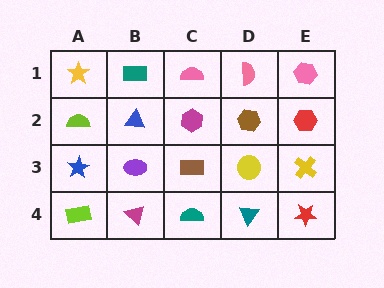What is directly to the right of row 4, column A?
A magenta triangle.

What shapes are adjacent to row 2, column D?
A pink semicircle (row 1, column D), a yellow circle (row 3, column D), a magenta hexagon (row 2, column C), a red hexagon (row 2, column E).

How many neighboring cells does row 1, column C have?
3.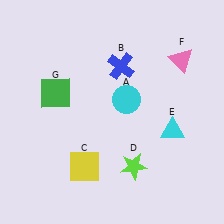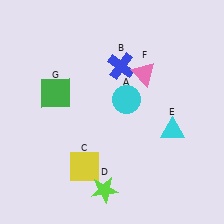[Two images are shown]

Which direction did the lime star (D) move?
The lime star (D) moved left.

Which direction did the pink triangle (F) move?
The pink triangle (F) moved left.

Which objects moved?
The objects that moved are: the lime star (D), the pink triangle (F).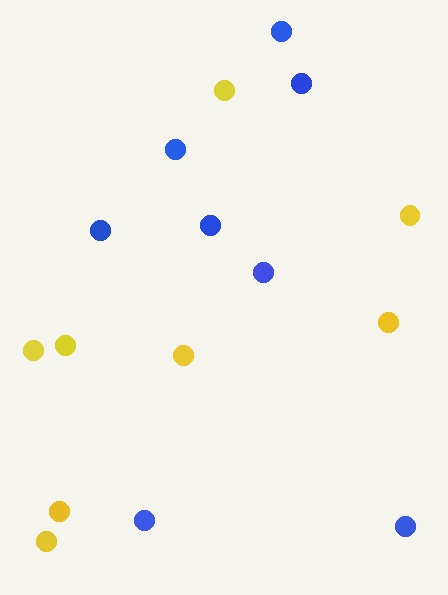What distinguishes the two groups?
There are 2 groups: one group of blue circles (8) and one group of yellow circles (8).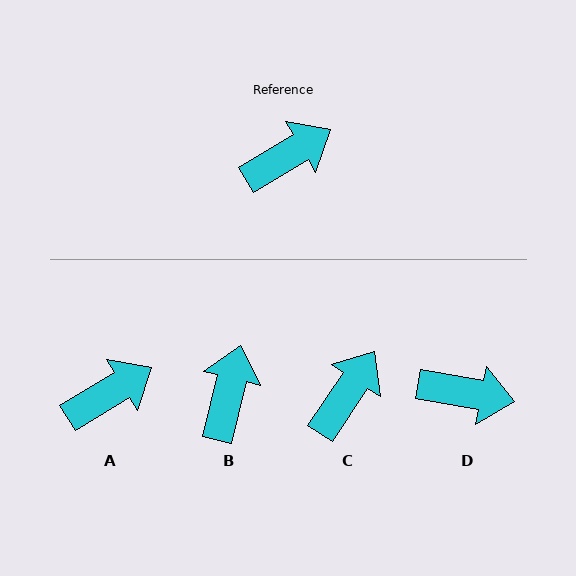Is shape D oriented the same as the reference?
No, it is off by about 41 degrees.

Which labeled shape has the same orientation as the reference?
A.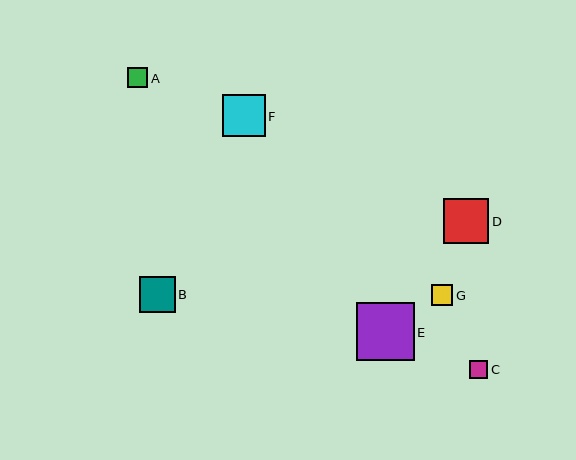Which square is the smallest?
Square C is the smallest with a size of approximately 18 pixels.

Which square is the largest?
Square E is the largest with a size of approximately 58 pixels.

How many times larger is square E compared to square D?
Square E is approximately 1.3 times the size of square D.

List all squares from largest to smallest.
From largest to smallest: E, D, F, B, G, A, C.